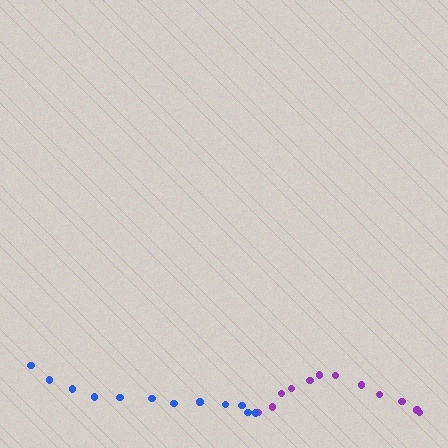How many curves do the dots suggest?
There are 2 distinct paths.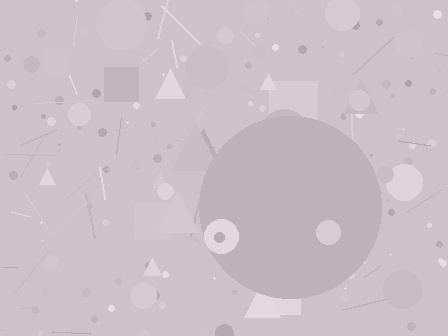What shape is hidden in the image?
A circle is hidden in the image.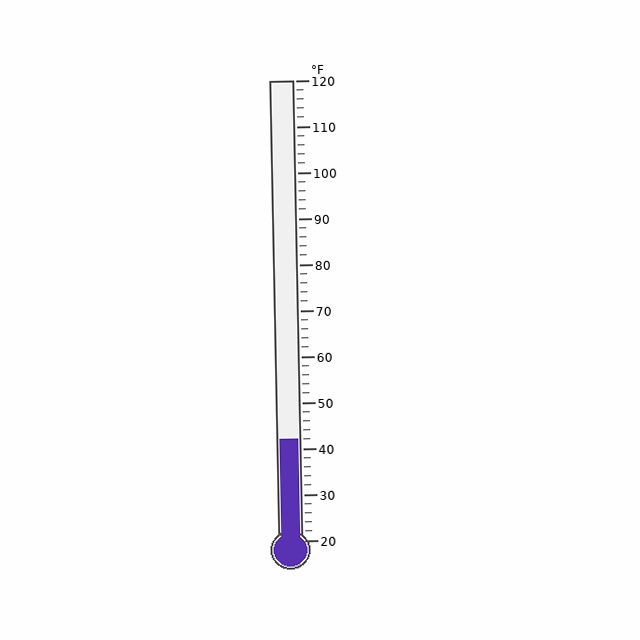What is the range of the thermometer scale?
The thermometer scale ranges from 20°F to 120°F.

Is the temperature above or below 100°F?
The temperature is below 100°F.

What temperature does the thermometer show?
The thermometer shows approximately 42°F.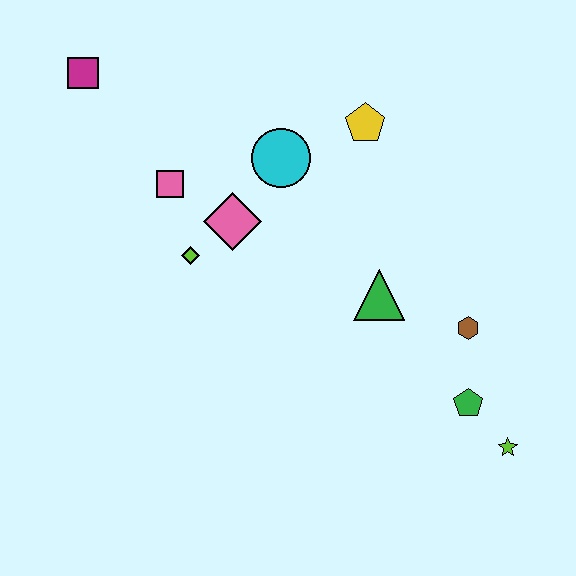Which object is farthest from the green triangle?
The magenta square is farthest from the green triangle.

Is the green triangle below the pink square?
Yes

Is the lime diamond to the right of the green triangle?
No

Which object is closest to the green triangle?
The brown hexagon is closest to the green triangle.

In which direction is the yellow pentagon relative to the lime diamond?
The yellow pentagon is to the right of the lime diamond.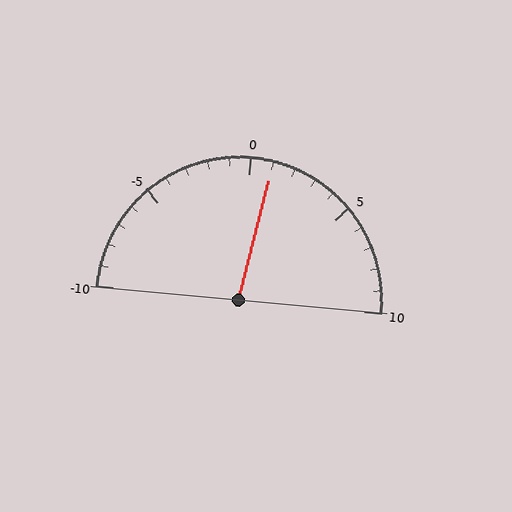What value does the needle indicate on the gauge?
The needle indicates approximately 1.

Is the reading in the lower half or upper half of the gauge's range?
The reading is in the upper half of the range (-10 to 10).